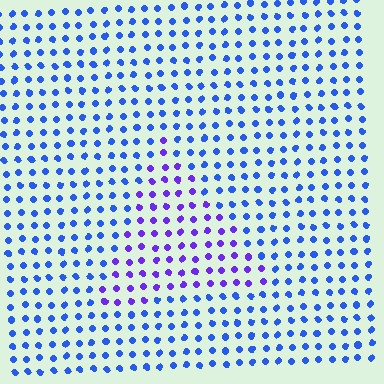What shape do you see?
I see a triangle.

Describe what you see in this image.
The image is filled with small blue elements in a uniform arrangement. A triangle-shaped region is visible where the elements are tinted to a slightly different hue, forming a subtle color boundary.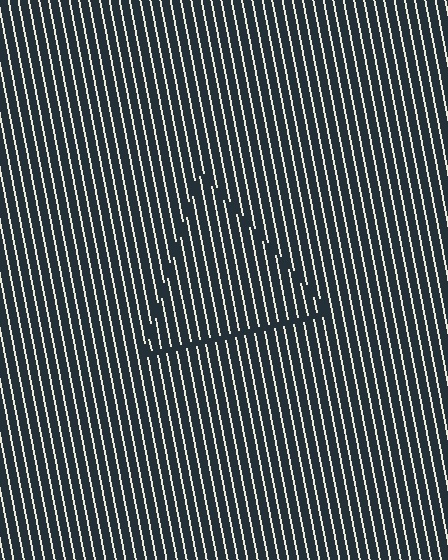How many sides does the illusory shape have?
3 sides — the line-ends trace a triangle.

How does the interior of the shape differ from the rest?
The interior of the shape contains the same grating, shifted by half a period — the contour is defined by the phase discontinuity where line-ends from the inner and outer gratings abut.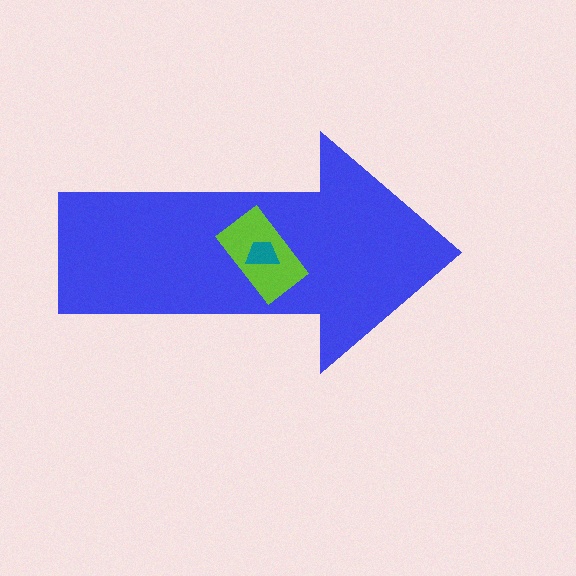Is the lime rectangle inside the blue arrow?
Yes.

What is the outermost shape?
The blue arrow.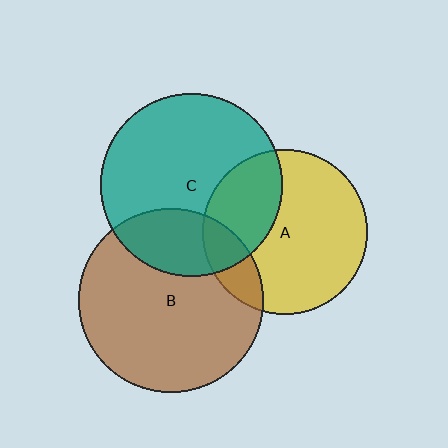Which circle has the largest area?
Circle B (brown).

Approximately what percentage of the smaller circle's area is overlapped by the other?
Approximately 15%.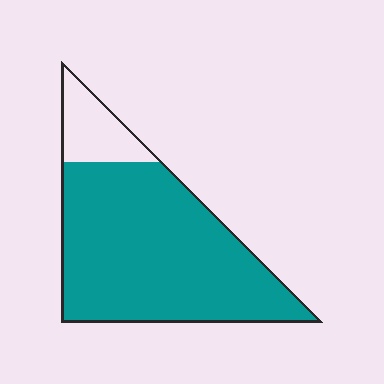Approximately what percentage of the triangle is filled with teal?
Approximately 85%.